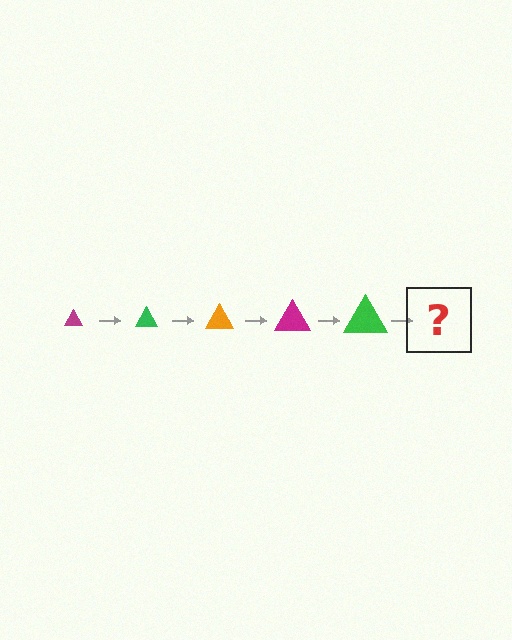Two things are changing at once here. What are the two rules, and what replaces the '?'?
The two rules are that the triangle grows larger each step and the color cycles through magenta, green, and orange. The '?' should be an orange triangle, larger than the previous one.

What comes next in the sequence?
The next element should be an orange triangle, larger than the previous one.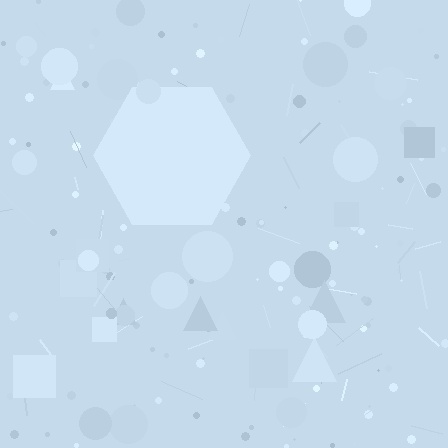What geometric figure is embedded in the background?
A hexagon is embedded in the background.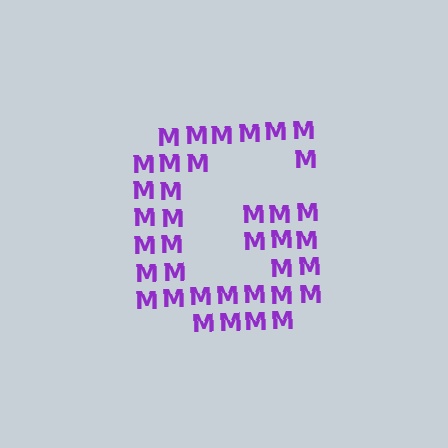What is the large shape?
The large shape is the letter G.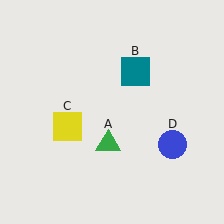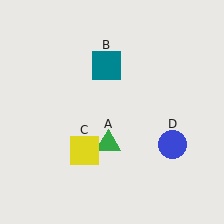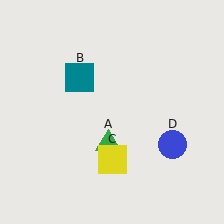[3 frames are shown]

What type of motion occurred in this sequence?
The teal square (object B), yellow square (object C) rotated counterclockwise around the center of the scene.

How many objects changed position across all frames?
2 objects changed position: teal square (object B), yellow square (object C).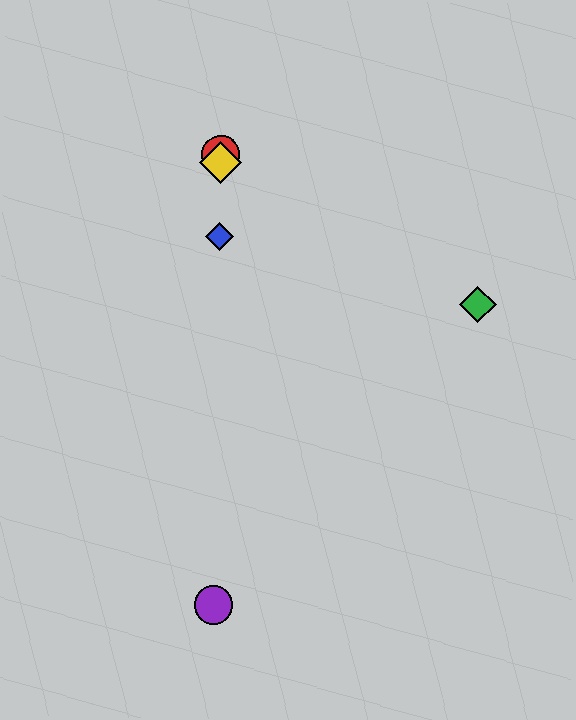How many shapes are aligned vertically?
4 shapes (the red circle, the blue diamond, the yellow diamond, the purple circle) are aligned vertically.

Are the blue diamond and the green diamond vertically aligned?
No, the blue diamond is at x≈219 and the green diamond is at x≈478.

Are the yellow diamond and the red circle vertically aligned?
Yes, both are at x≈220.